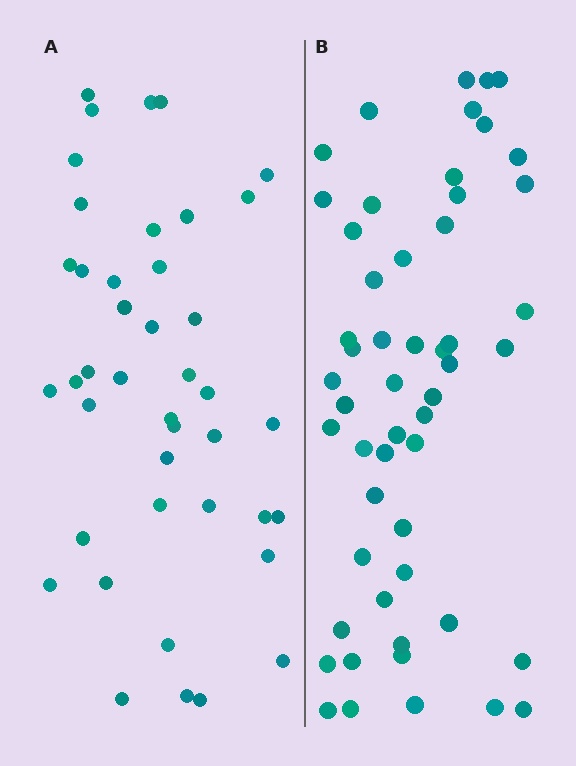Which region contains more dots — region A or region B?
Region B (the right region) has more dots.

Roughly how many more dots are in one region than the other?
Region B has roughly 12 or so more dots than region A.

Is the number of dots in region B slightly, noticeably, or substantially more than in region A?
Region B has noticeably more, but not dramatically so. The ratio is roughly 1.3 to 1.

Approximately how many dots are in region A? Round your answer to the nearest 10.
About 40 dots. (The exact count is 42, which rounds to 40.)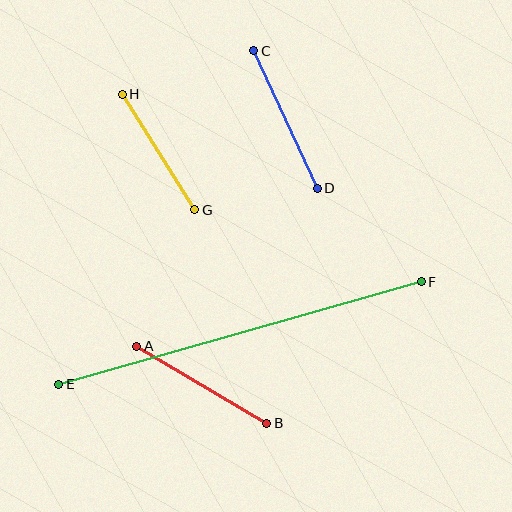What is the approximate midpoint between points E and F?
The midpoint is at approximately (240, 333) pixels.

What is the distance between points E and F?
The distance is approximately 377 pixels.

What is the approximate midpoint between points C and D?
The midpoint is at approximately (286, 119) pixels.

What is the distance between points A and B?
The distance is approximately 151 pixels.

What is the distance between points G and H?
The distance is approximately 136 pixels.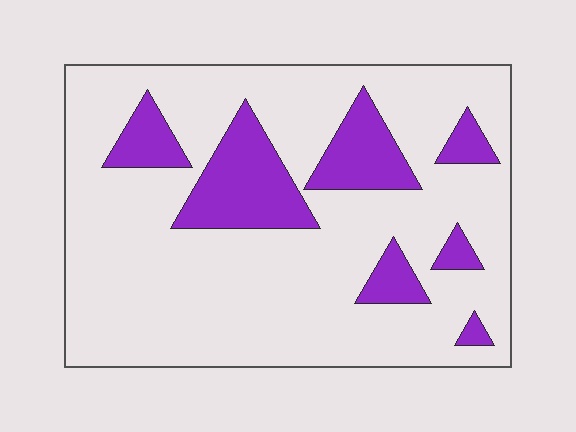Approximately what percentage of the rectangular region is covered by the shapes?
Approximately 20%.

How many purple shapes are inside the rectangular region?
7.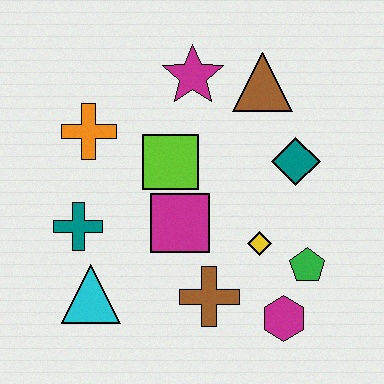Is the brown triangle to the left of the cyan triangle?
No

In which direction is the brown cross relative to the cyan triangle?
The brown cross is to the right of the cyan triangle.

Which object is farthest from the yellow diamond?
The orange cross is farthest from the yellow diamond.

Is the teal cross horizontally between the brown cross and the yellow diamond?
No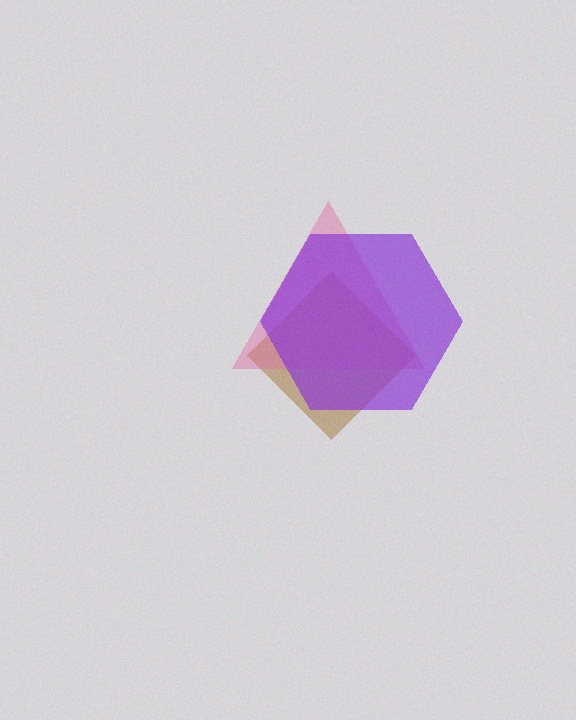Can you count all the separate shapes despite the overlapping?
Yes, there are 3 separate shapes.